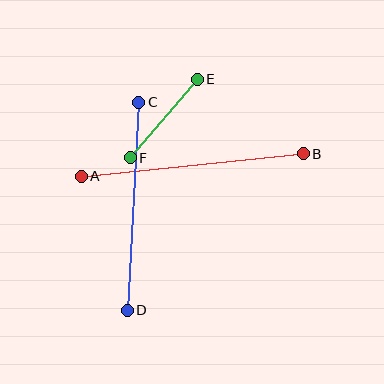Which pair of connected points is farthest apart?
Points A and B are farthest apart.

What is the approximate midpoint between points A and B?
The midpoint is at approximately (192, 165) pixels.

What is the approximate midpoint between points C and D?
The midpoint is at approximately (133, 206) pixels.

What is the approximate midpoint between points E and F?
The midpoint is at approximately (164, 119) pixels.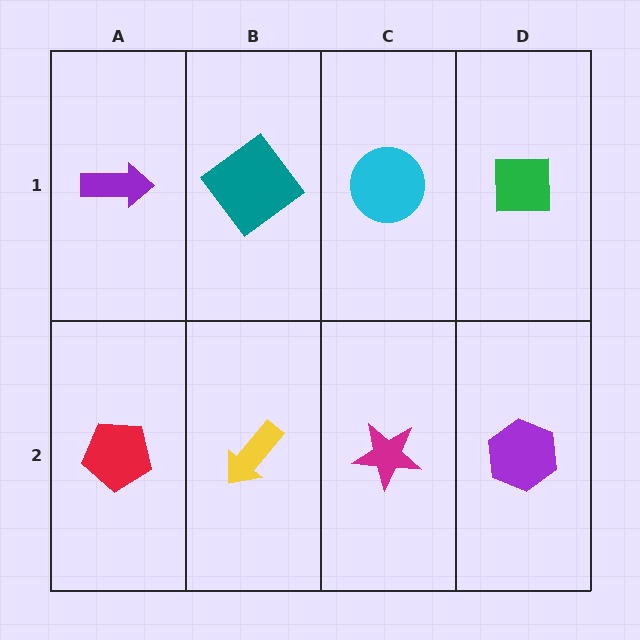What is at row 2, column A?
A red pentagon.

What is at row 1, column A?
A purple arrow.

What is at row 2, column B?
A yellow arrow.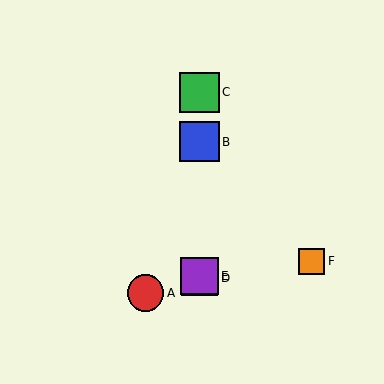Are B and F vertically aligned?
No, B is at x≈199 and F is at x≈312.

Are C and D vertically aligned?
Yes, both are at x≈199.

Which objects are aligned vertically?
Objects B, C, D, E are aligned vertically.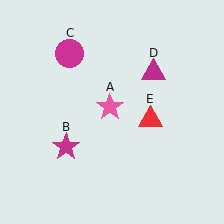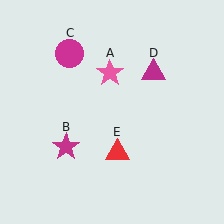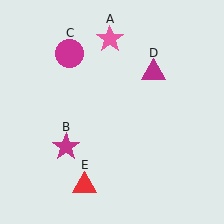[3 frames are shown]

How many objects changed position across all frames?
2 objects changed position: pink star (object A), red triangle (object E).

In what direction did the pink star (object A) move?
The pink star (object A) moved up.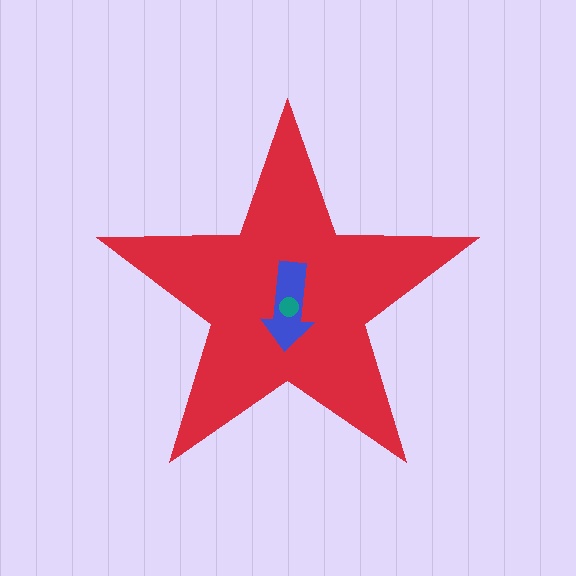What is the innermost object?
The teal circle.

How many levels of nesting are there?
3.